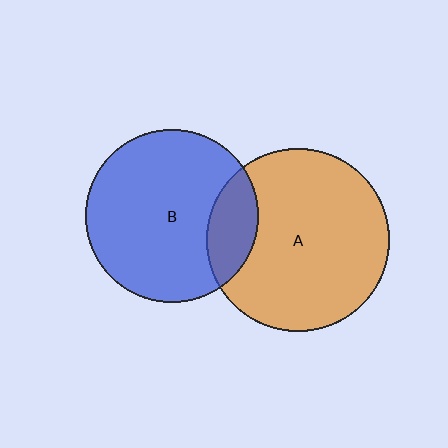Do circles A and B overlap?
Yes.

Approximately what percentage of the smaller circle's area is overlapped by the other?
Approximately 20%.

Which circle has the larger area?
Circle A (orange).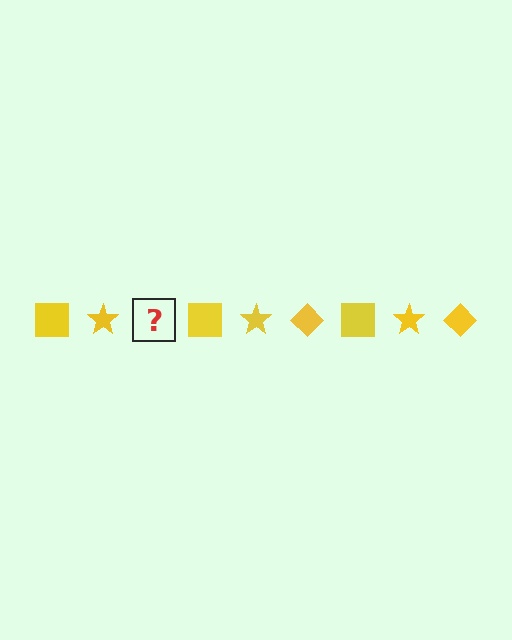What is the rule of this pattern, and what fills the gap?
The rule is that the pattern cycles through square, star, diamond shapes in yellow. The gap should be filled with a yellow diamond.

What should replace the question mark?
The question mark should be replaced with a yellow diamond.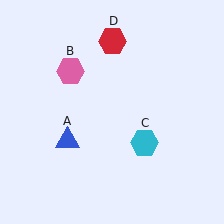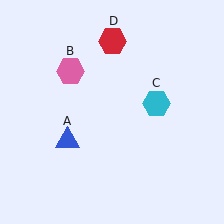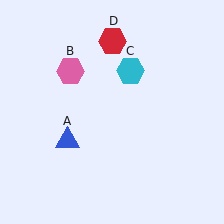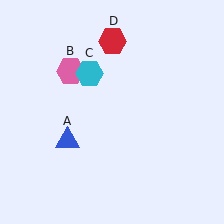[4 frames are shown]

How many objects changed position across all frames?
1 object changed position: cyan hexagon (object C).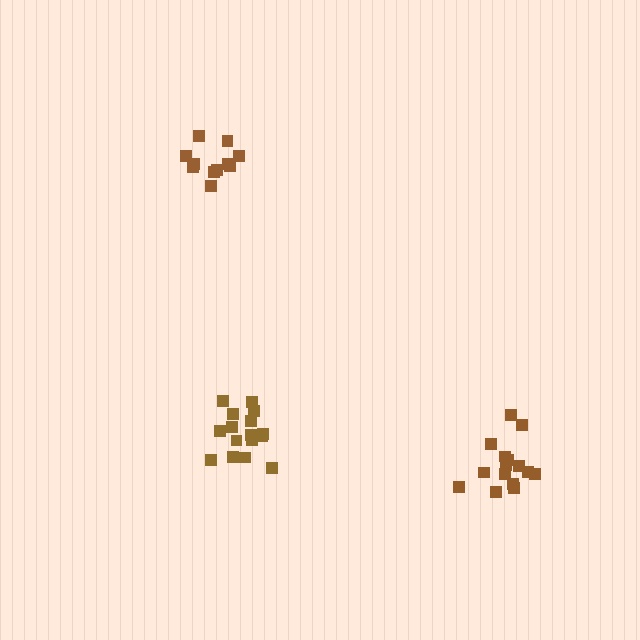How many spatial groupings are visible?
There are 3 spatial groupings.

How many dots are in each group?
Group 1: 11 dots, Group 2: 16 dots, Group 3: 16 dots (43 total).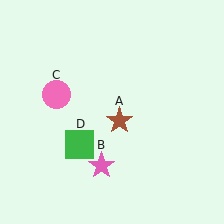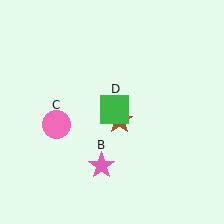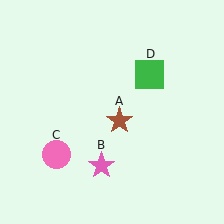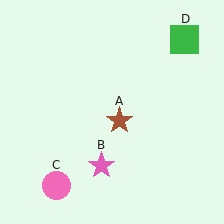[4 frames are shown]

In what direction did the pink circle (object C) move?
The pink circle (object C) moved down.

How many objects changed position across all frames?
2 objects changed position: pink circle (object C), green square (object D).